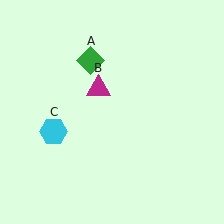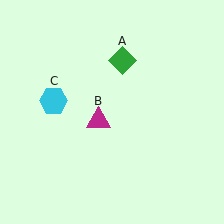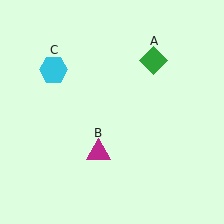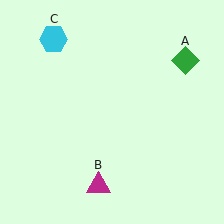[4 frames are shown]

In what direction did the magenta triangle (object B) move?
The magenta triangle (object B) moved down.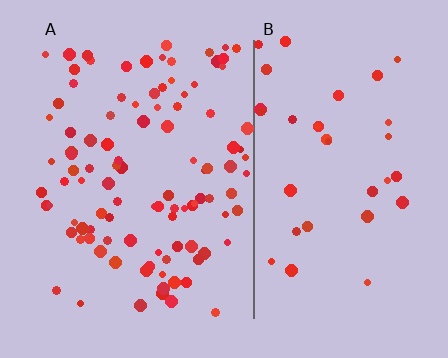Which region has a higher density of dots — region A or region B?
A (the left).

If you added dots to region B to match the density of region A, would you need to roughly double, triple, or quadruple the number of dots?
Approximately triple.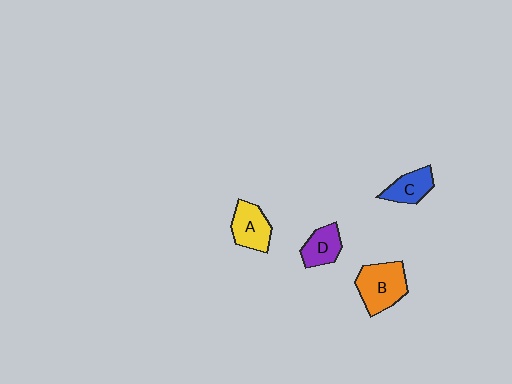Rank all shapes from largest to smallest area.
From largest to smallest: B (orange), A (yellow), D (purple), C (blue).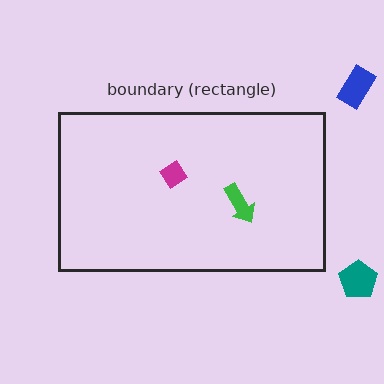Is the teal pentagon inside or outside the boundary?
Outside.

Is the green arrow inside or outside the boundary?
Inside.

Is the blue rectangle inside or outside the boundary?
Outside.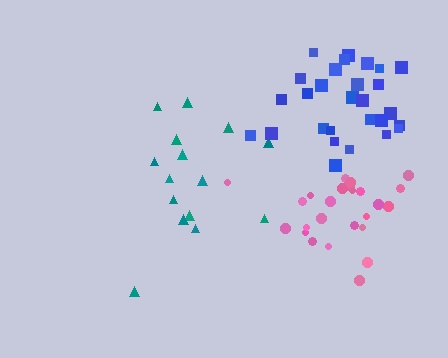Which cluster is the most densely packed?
Blue.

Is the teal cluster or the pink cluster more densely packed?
Pink.